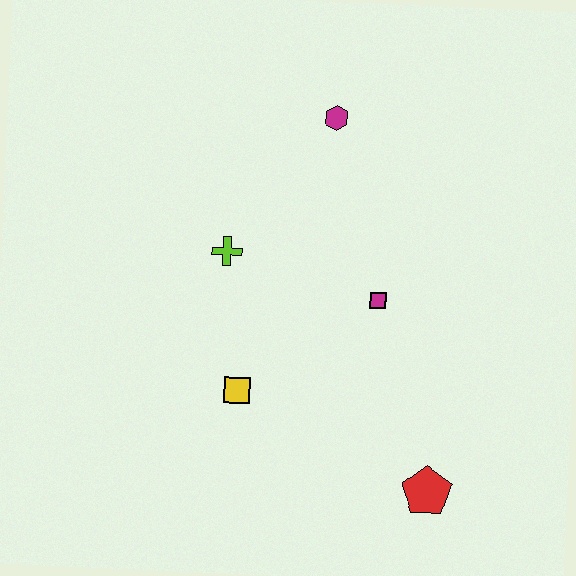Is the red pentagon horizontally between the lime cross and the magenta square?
No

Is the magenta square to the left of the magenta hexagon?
No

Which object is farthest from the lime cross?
The red pentagon is farthest from the lime cross.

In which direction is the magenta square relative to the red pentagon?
The magenta square is above the red pentagon.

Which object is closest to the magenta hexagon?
The lime cross is closest to the magenta hexagon.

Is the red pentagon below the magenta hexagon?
Yes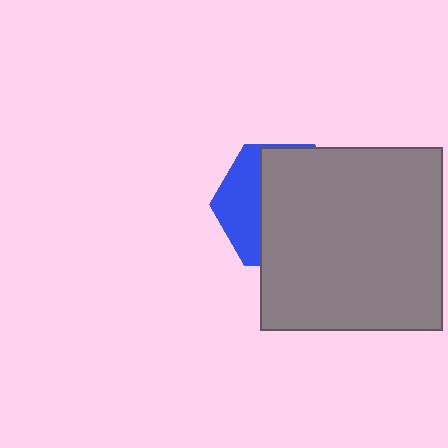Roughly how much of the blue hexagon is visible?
A small part of it is visible (roughly 33%).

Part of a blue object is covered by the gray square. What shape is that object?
It is a hexagon.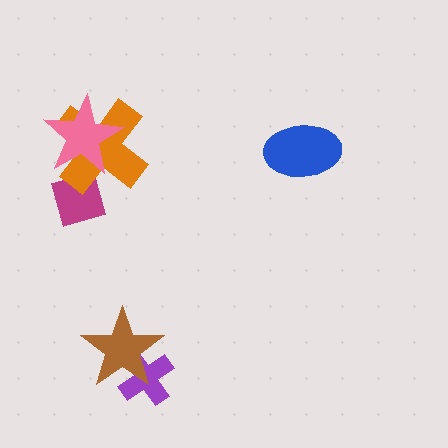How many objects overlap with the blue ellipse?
0 objects overlap with the blue ellipse.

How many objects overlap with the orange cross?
2 objects overlap with the orange cross.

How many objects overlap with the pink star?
2 objects overlap with the pink star.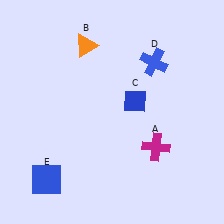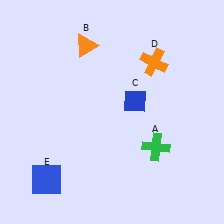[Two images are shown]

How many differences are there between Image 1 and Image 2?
There are 2 differences between the two images.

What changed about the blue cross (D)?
In Image 1, D is blue. In Image 2, it changed to orange.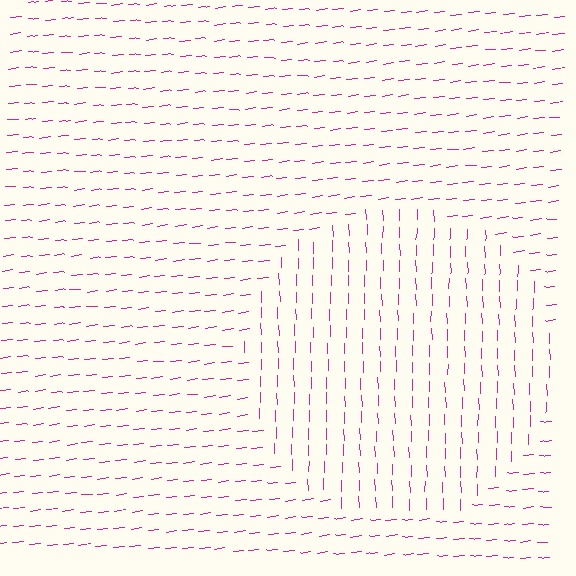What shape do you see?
I see a circle.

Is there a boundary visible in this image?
Yes, there is a texture boundary formed by a change in line orientation.